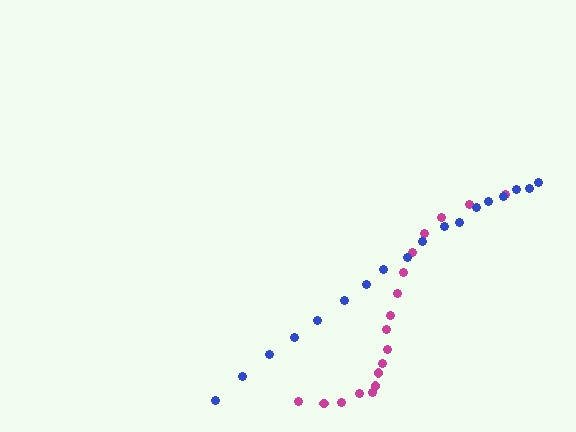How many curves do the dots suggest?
There are 2 distinct paths.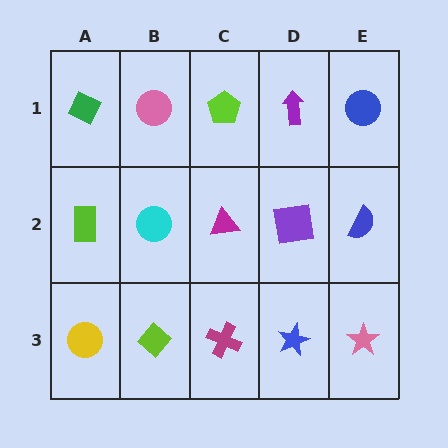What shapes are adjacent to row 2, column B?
A pink circle (row 1, column B), a lime diamond (row 3, column B), a lime rectangle (row 2, column A), a magenta triangle (row 2, column C).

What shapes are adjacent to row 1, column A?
A lime rectangle (row 2, column A), a pink circle (row 1, column B).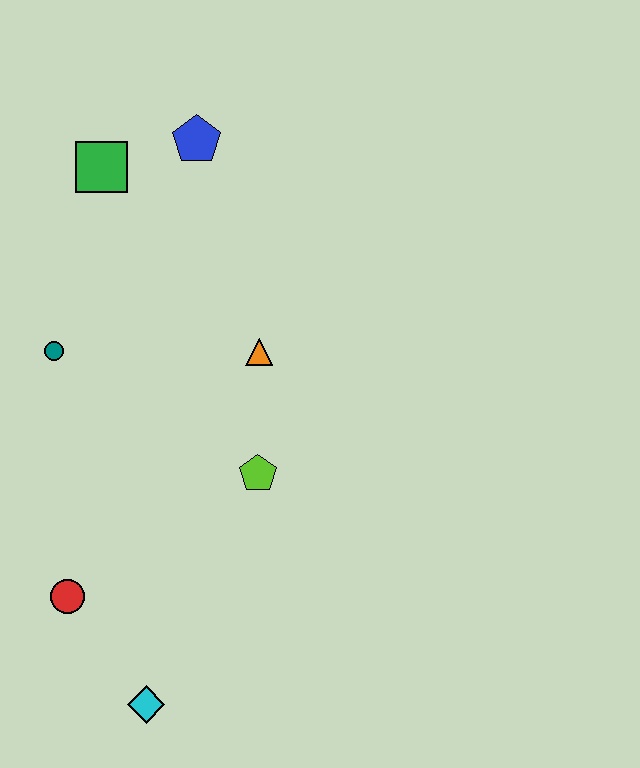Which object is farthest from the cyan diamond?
The blue pentagon is farthest from the cyan diamond.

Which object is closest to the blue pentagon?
The green square is closest to the blue pentagon.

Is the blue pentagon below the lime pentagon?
No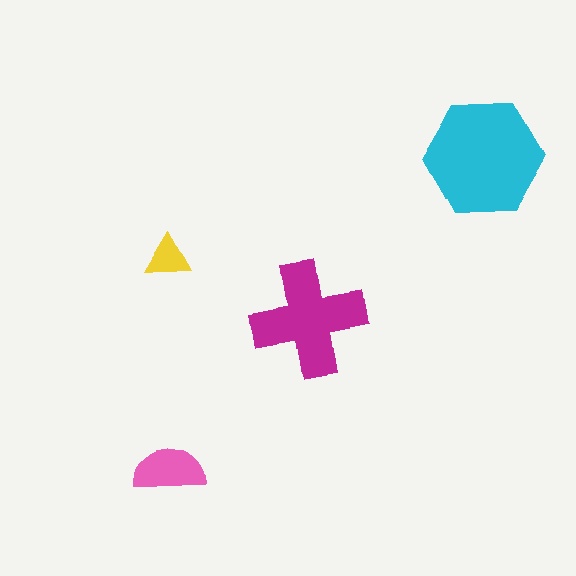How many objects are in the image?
There are 4 objects in the image.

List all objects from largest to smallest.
The cyan hexagon, the magenta cross, the pink semicircle, the yellow triangle.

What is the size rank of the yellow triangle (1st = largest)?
4th.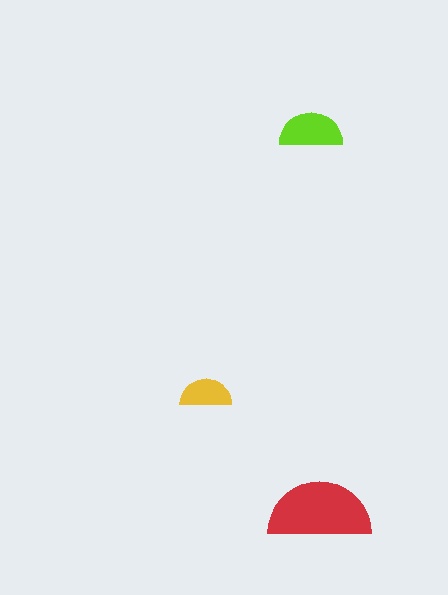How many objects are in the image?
There are 3 objects in the image.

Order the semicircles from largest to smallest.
the red one, the lime one, the yellow one.